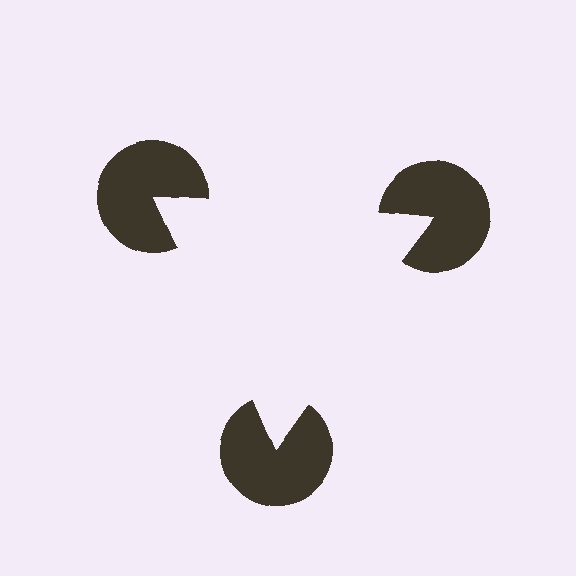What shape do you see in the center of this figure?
An illusory triangle — its edges are inferred from the aligned wedge cuts in the pac-man discs, not physically drawn.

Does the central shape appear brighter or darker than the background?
It typically appears slightly brighter than the background, even though no actual brightness change is drawn.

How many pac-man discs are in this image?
There are 3 — one at each vertex of the illusory triangle.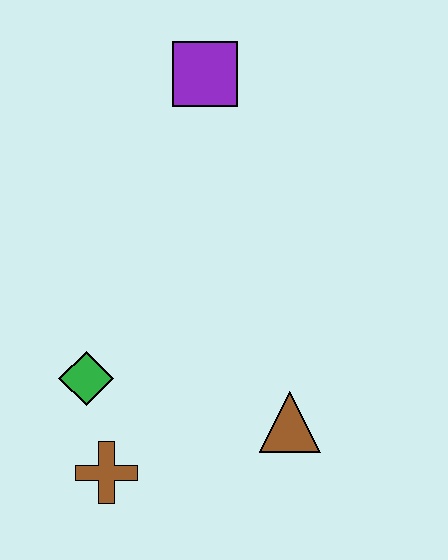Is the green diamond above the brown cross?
Yes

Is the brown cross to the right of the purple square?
No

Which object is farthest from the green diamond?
The purple square is farthest from the green diamond.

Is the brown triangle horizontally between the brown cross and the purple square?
No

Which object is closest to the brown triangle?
The brown cross is closest to the brown triangle.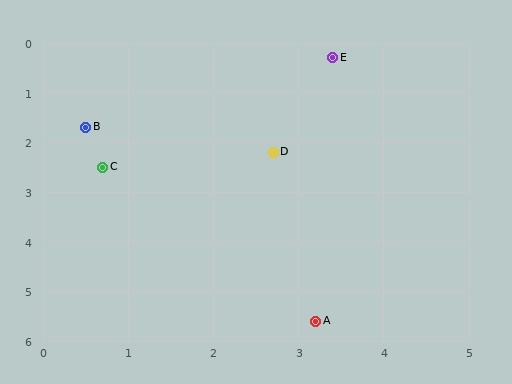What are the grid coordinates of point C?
Point C is at approximately (0.7, 2.5).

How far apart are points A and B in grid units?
Points A and B are about 4.7 grid units apart.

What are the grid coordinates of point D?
Point D is at approximately (2.7, 2.2).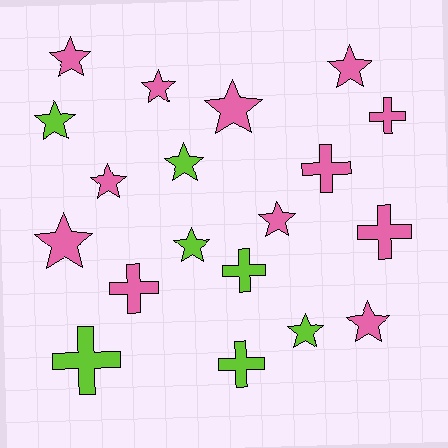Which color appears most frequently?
Pink, with 12 objects.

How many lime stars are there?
There are 4 lime stars.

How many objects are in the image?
There are 19 objects.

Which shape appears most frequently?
Star, with 12 objects.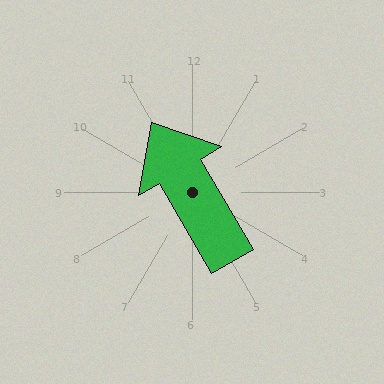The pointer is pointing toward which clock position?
Roughly 11 o'clock.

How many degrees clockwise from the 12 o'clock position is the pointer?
Approximately 330 degrees.